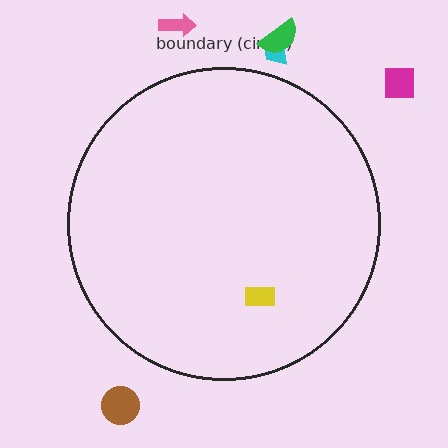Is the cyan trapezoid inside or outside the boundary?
Outside.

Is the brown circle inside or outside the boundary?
Outside.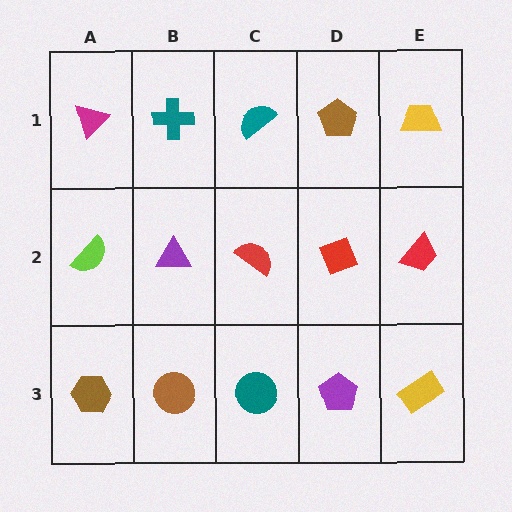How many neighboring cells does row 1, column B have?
3.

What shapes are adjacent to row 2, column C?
A teal semicircle (row 1, column C), a teal circle (row 3, column C), a purple triangle (row 2, column B), a red diamond (row 2, column D).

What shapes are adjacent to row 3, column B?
A purple triangle (row 2, column B), a brown hexagon (row 3, column A), a teal circle (row 3, column C).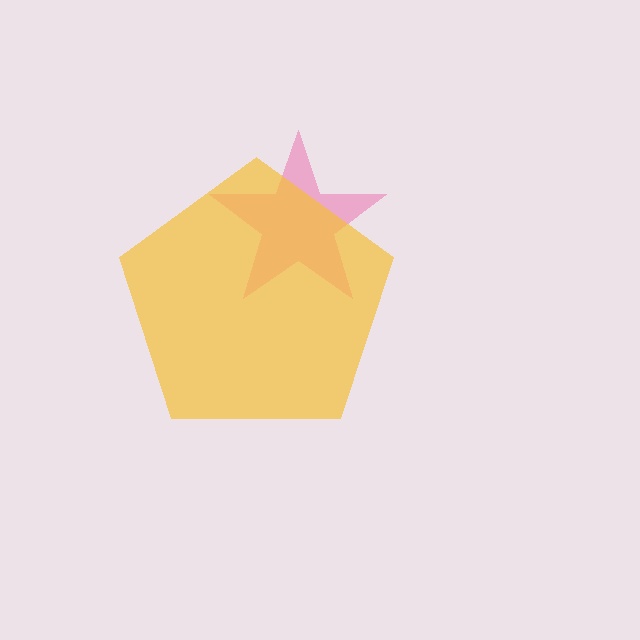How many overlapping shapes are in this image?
There are 2 overlapping shapes in the image.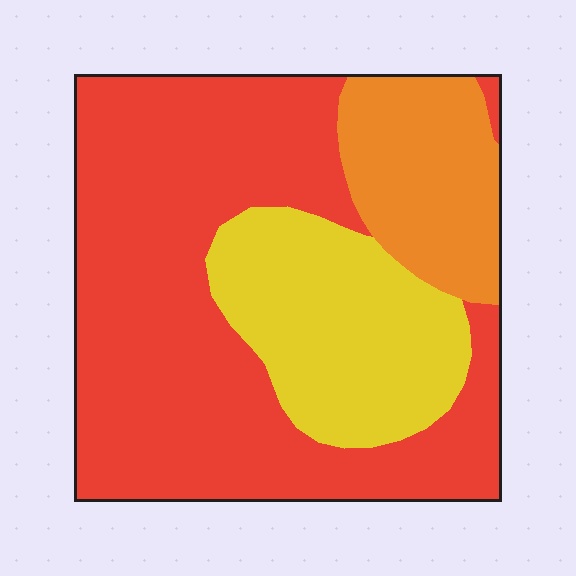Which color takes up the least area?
Orange, at roughly 15%.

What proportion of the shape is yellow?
Yellow takes up about one quarter (1/4) of the shape.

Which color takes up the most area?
Red, at roughly 60%.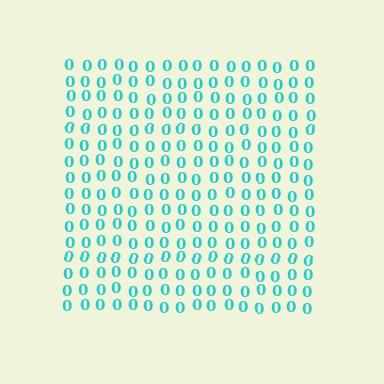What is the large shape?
The large shape is a square.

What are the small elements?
The small elements are digit 0's.